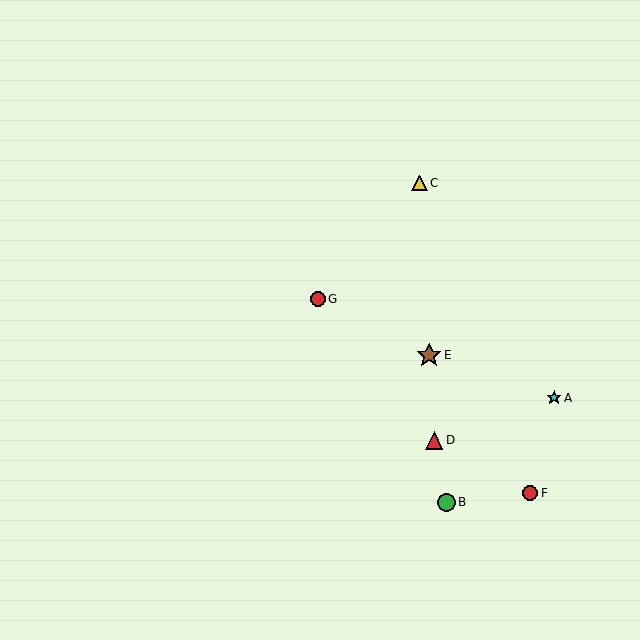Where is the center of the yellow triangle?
The center of the yellow triangle is at (420, 183).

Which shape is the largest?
The brown star (labeled E) is the largest.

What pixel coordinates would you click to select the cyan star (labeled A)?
Click at (554, 398) to select the cyan star A.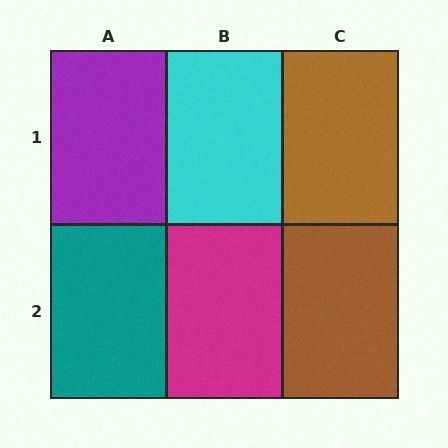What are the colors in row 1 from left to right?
Purple, cyan, brown.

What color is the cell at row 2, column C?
Brown.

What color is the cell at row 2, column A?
Teal.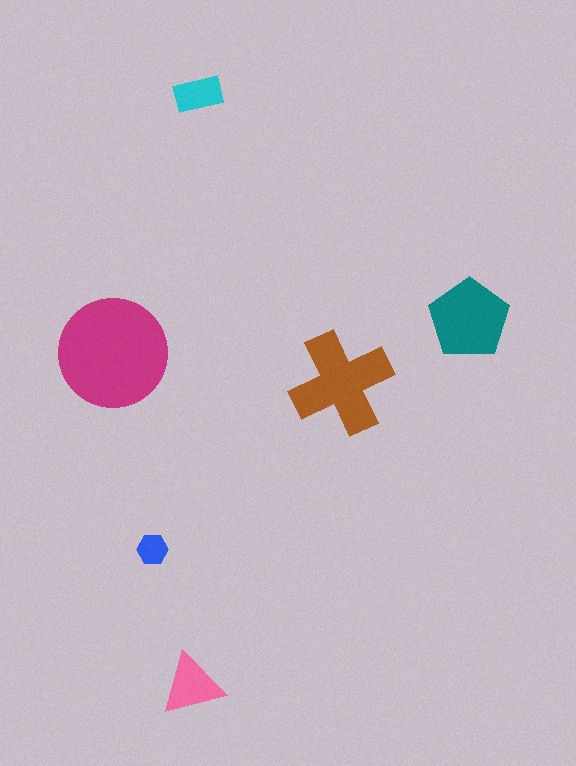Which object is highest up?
The cyan rectangle is topmost.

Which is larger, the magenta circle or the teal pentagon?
The magenta circle.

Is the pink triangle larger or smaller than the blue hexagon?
Larger.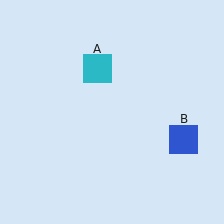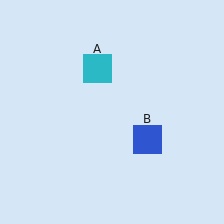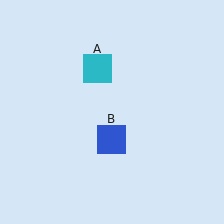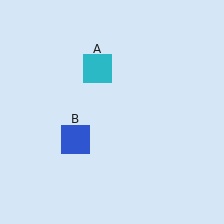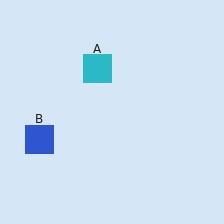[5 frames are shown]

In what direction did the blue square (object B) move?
The blue square (object B) moved left.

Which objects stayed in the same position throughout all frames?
Cyan square (object A) remained stationary.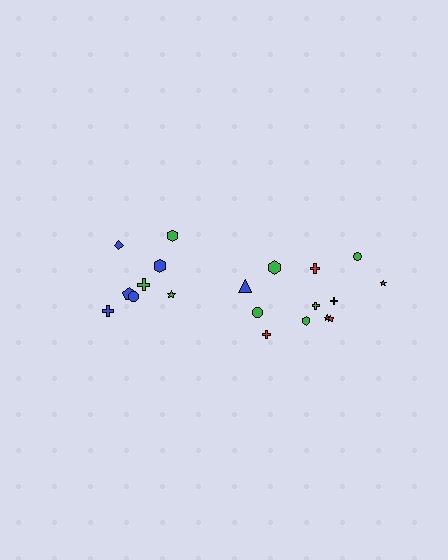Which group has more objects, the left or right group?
The right group.